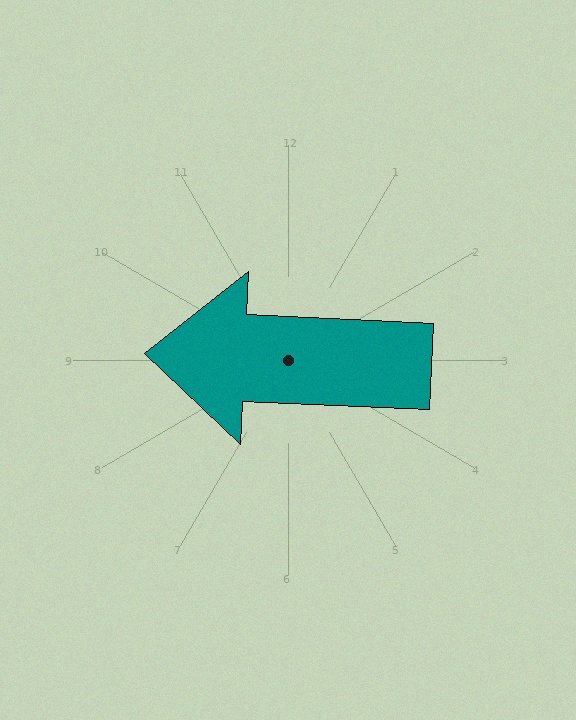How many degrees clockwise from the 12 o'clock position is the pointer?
Approximately 273 degrees.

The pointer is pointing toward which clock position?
Roughly 9 o'clock.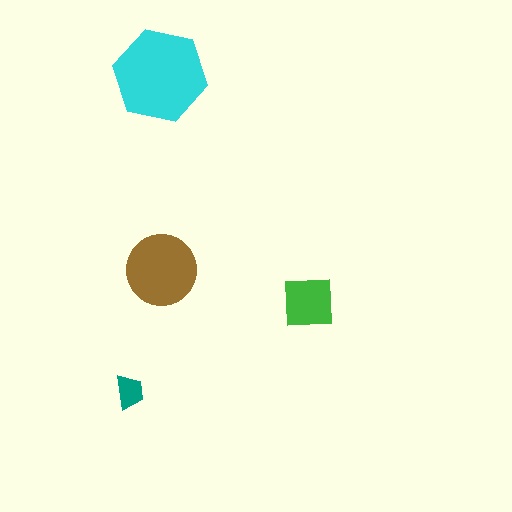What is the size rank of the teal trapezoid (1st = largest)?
4th.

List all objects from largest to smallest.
The cyan hexagon, the brown circle, the green square, the teal trapezoid.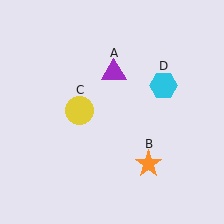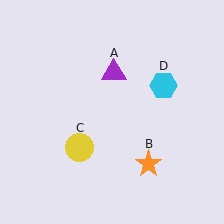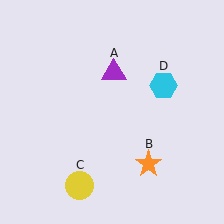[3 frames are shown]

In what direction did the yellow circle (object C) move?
The yellow circle (object C) moved down.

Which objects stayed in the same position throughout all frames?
Purple triangle (object A) and orange star (object B) and cyan hexagon (object D) remained stationary.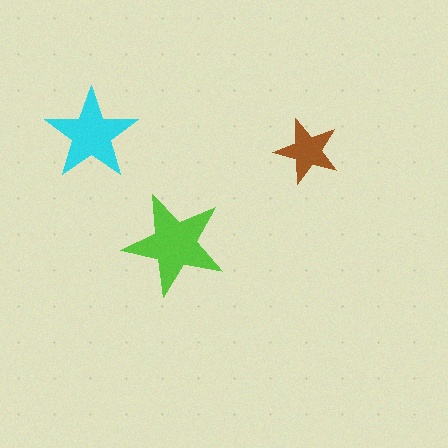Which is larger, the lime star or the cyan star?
The lime one.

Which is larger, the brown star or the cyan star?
The cyan one.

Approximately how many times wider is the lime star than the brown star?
About 1.5 times wider.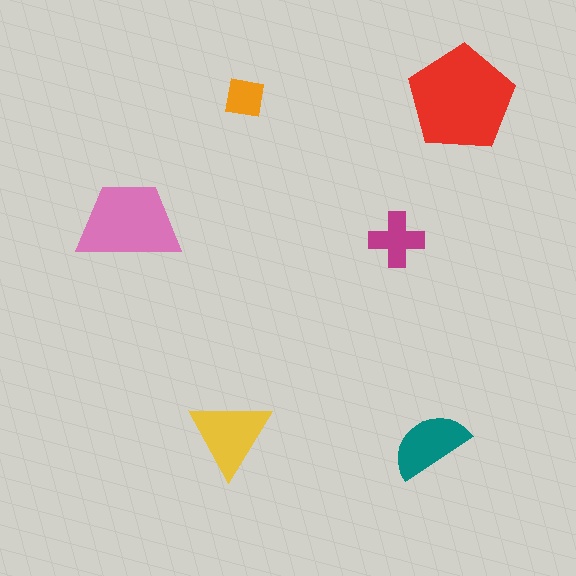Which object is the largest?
The red pentagon.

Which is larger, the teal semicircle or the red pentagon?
The red pentagon.